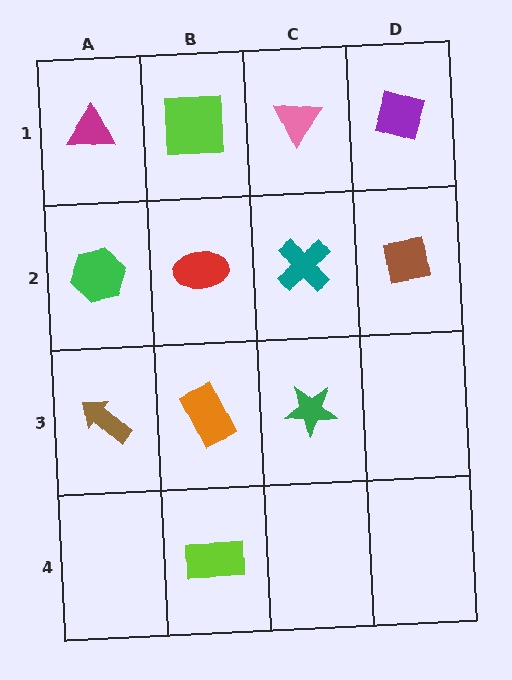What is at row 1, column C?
A pink triangle.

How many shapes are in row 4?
1 shape.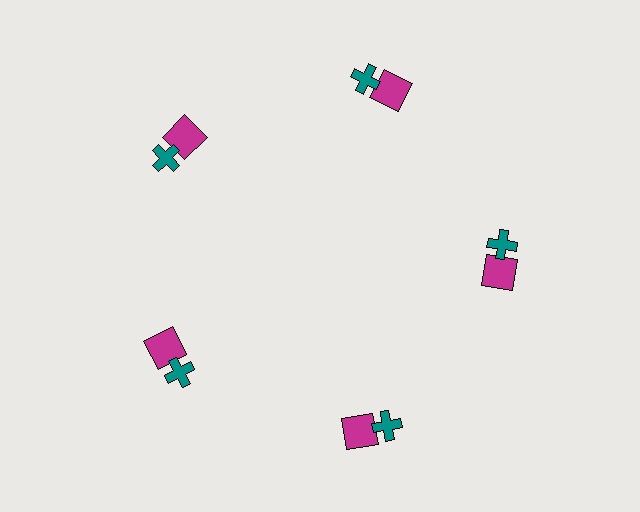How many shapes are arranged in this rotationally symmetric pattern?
There are 10 shapes, arranged in 5 groups of 2.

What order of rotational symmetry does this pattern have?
This pattern has 5-fold rotational symmetry.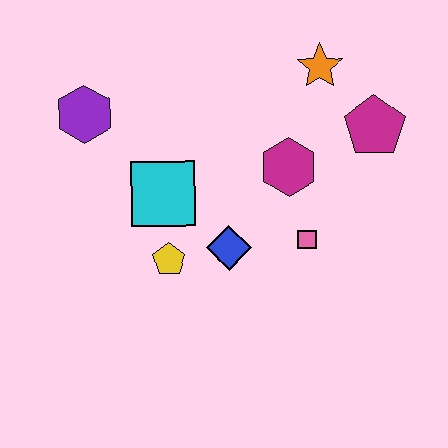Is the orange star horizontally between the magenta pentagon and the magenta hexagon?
Yes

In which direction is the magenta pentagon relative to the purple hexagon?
The magenta pentagon is to the right of the purple hexagon.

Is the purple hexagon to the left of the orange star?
Yes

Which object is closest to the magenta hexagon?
The pink square is closest to the magenta hexagon.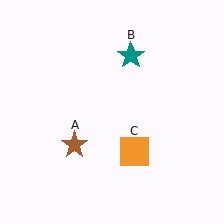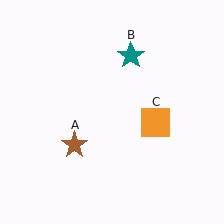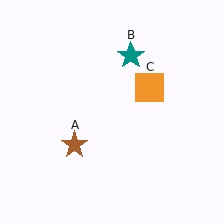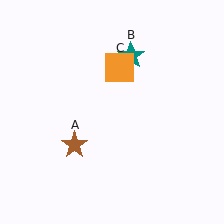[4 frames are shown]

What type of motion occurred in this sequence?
The orange square (object C) rotated counterclockwise around the center of the scene.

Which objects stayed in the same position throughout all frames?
Brown star (object A) and teal star (object B) remained stationary.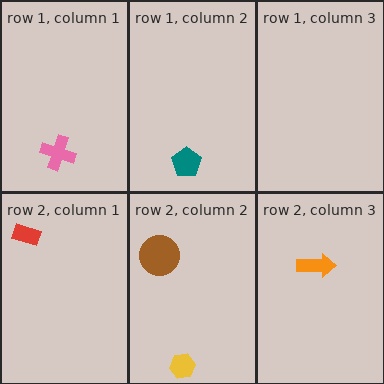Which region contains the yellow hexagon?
The row 2, column 2 region.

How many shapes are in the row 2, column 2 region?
2.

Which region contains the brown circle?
The row 2, column 2 region.